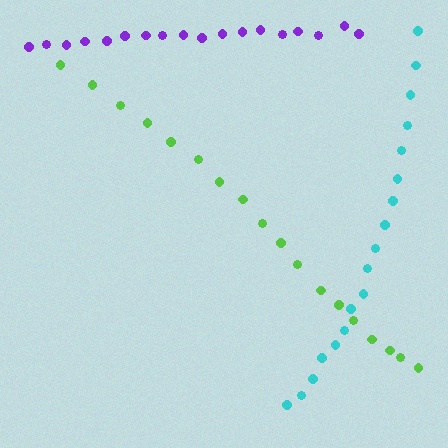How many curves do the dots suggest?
There are 3 distinct paths.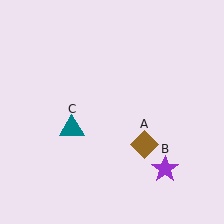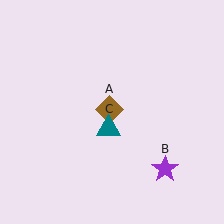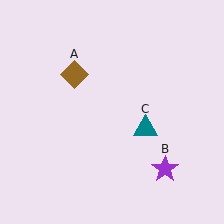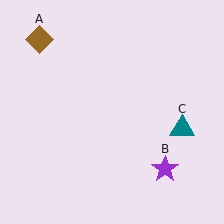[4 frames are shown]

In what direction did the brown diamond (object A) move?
The brown diamond (object A) moved up and to the left.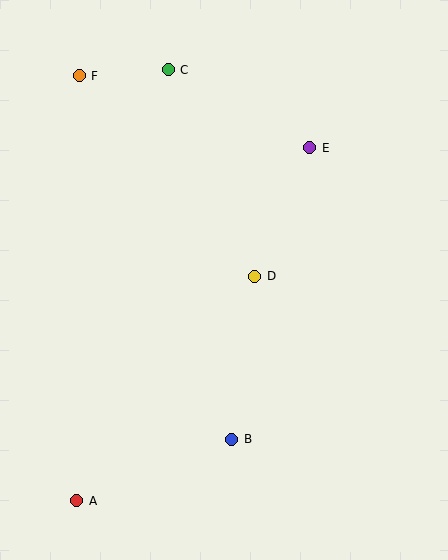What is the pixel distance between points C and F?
The distance between C and F is 89 pixels.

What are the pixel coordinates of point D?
Point D is at (255, 276).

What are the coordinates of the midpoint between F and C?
The midpoint between F and C is at (124, 73).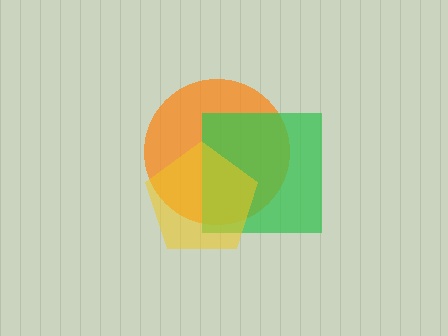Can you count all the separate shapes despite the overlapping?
Yes, there are 3 separate shapes.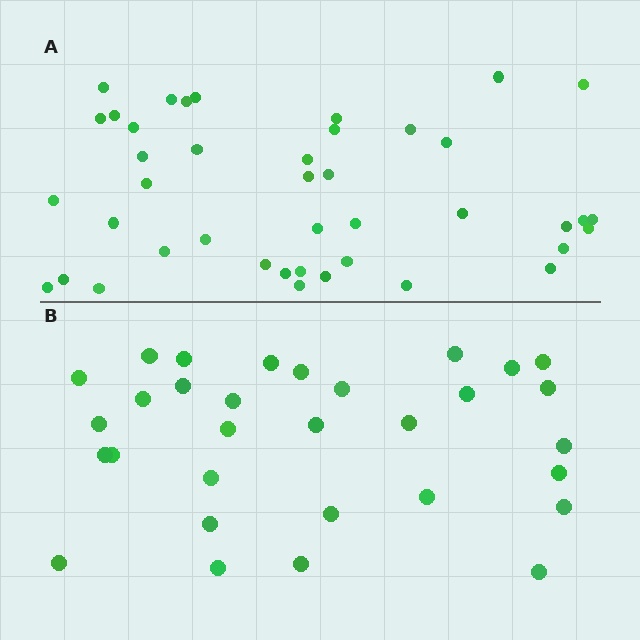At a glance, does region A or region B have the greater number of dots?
Region A (the top region) has more dots.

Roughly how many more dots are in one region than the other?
Region A has roughly 12 or so more dots than region B.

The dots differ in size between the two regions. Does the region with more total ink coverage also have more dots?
No. Region B has more total ink coverage because its dots are larger, but region A actually contains more individual dots. Total area can be misleading — the number of items is what matters here.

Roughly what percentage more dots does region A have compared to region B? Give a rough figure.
About 35% more.